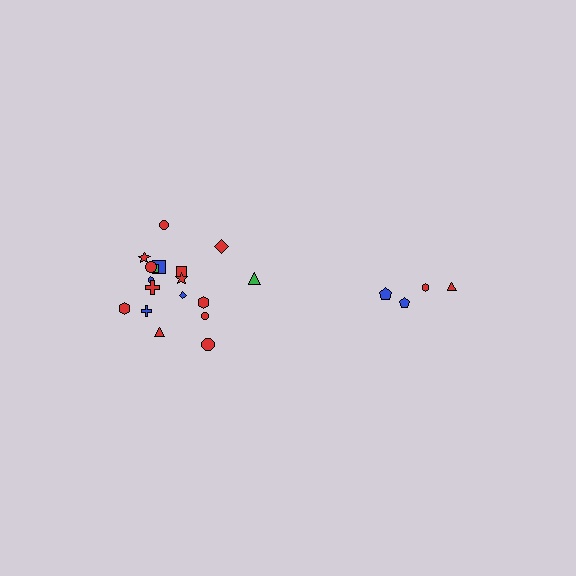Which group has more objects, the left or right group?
The left group.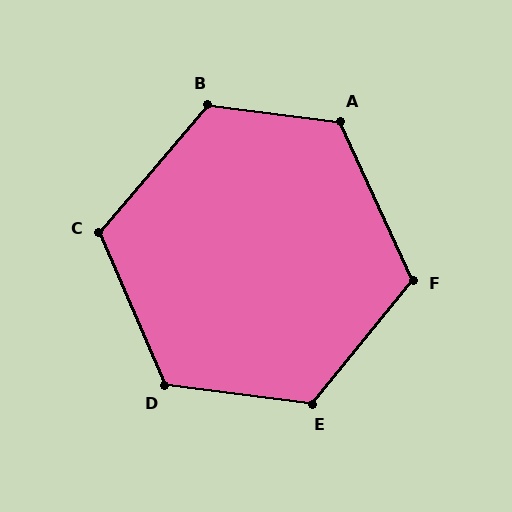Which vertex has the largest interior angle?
B, at approximately 123 degrees.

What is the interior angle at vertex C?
Approximately 117 degrees (obtuse).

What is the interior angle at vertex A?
Approximately 122 degrees (obtuse).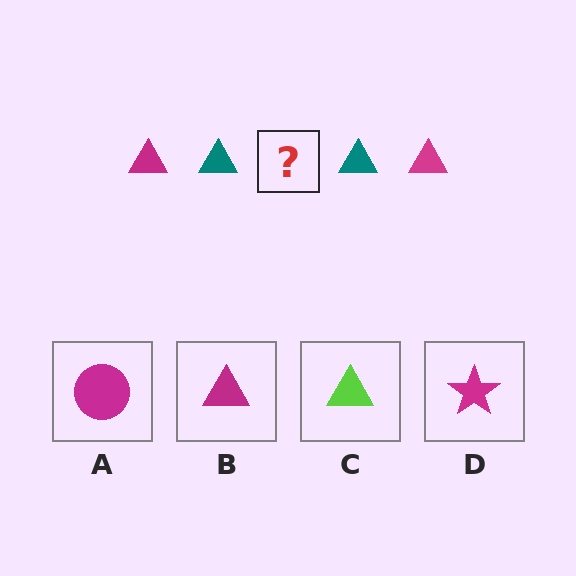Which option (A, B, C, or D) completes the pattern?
B.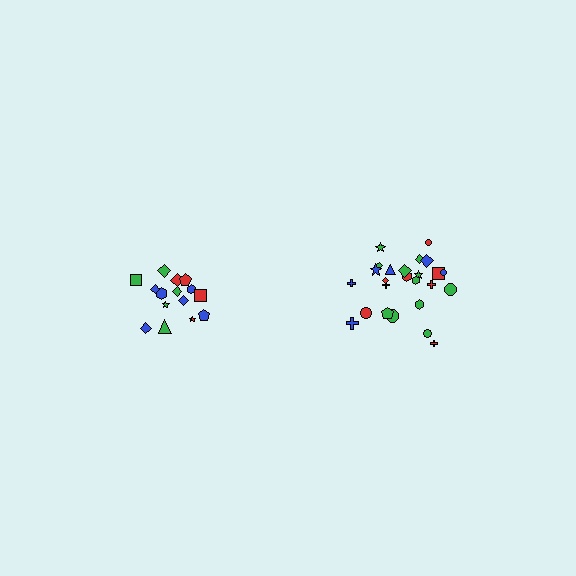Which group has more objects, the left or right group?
The right group.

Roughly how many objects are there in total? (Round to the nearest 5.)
Roughly 40 objects in total.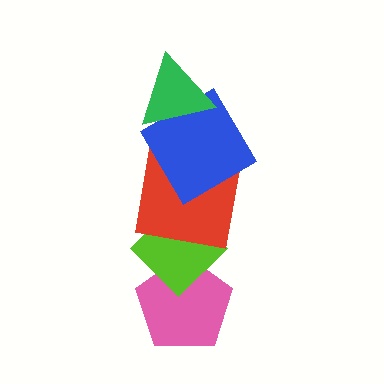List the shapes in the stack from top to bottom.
From top to bottom: the green triangle, the blue diamond, the red square, the lime diamond, the pink pentagon.